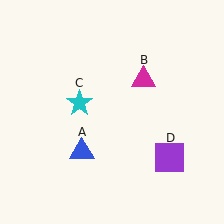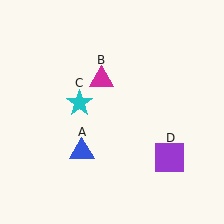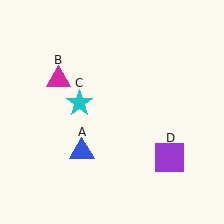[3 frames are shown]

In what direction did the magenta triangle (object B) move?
The magenta triangle (object B) moved left.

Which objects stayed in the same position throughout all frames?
Blue triangle (object A) and cyan star (object C) and purple square (object D) remained stationary.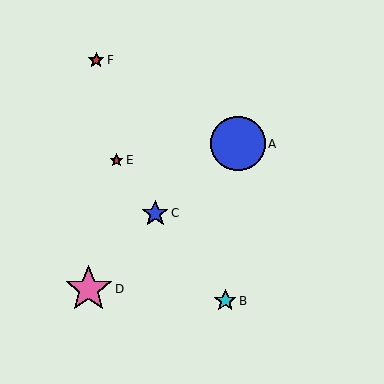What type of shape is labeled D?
Shape D is a pink star.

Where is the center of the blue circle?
The center of the blue circle is at (238, 144).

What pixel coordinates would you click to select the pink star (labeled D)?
Click at (89, 289) to select the pink star D.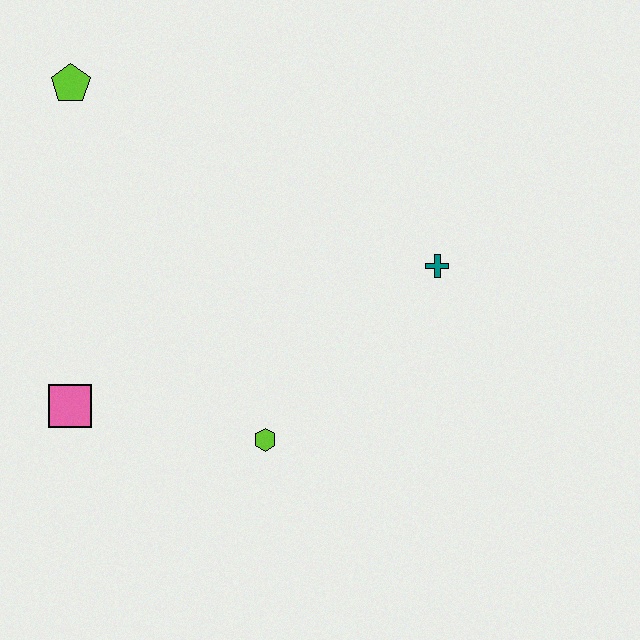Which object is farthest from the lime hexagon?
The lime pentagon is farthest from the lime hexagon.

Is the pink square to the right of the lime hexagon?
No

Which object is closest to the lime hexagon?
The pink square is closest to the lime hexagon.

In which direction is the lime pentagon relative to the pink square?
The lime pentagon is above the pink square.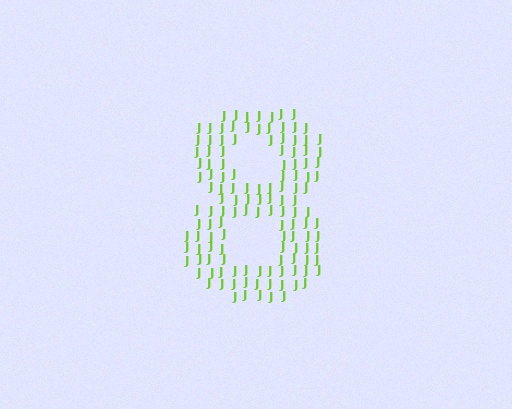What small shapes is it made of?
It is made of small letter J's.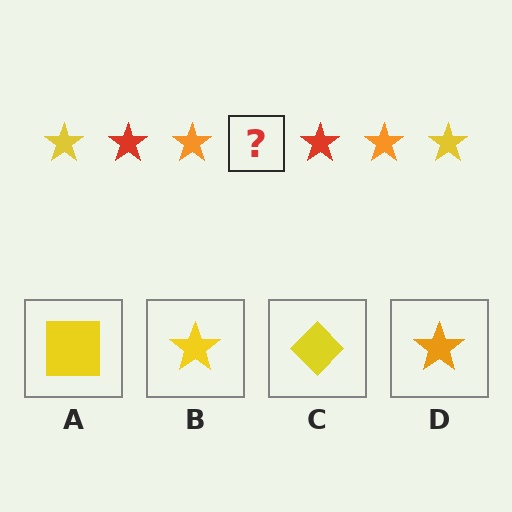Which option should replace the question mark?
Option B.